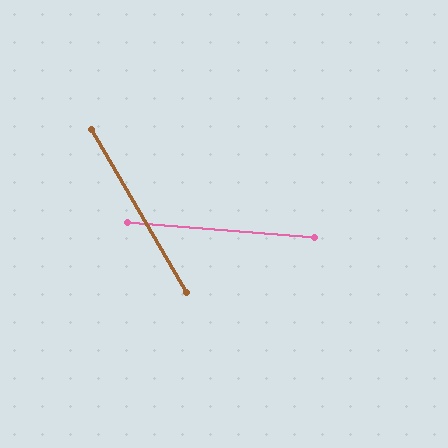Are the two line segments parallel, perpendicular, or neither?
Neither parallel nor perpendicular — they differ by about 55°.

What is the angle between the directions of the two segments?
Approximately 55 degrees.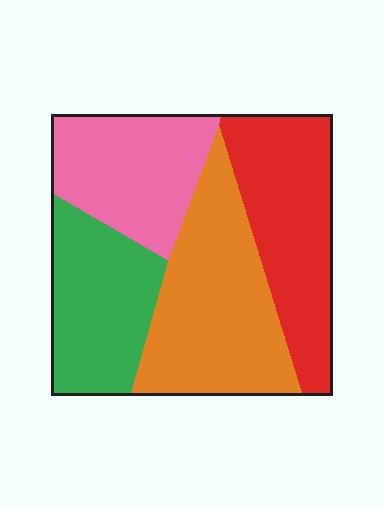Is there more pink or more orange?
Orange.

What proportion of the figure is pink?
Pink takes up about one fifth (1/5) of the figure.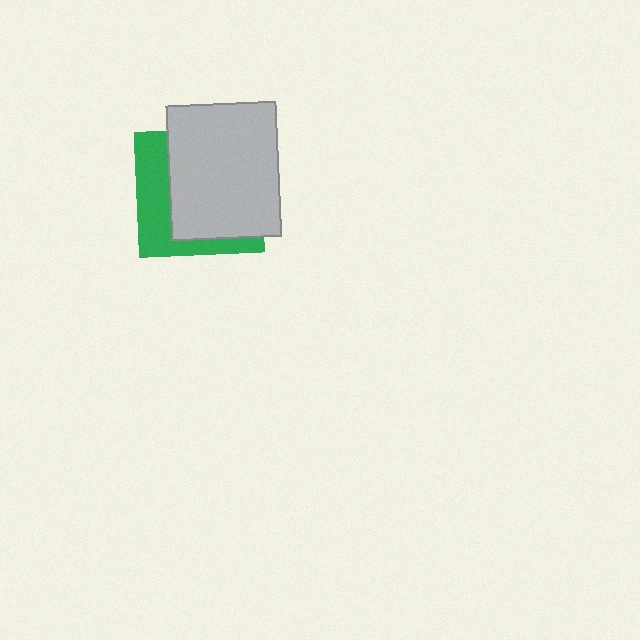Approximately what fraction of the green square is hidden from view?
Roughly 65% of the green square is hidden behind the light gray rectangle.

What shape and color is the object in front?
The object in front is a light gray rectangle.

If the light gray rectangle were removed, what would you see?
You would see the complete green square.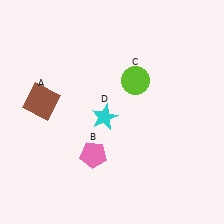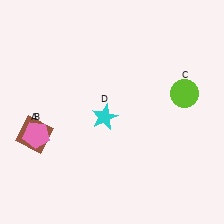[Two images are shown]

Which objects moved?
The objects that moved are: the brown square (A), the pink pentagon (B), the lime circle (C).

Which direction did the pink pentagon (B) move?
The pink pentagon (B) moved left.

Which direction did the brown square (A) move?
The brown square (A) moved down.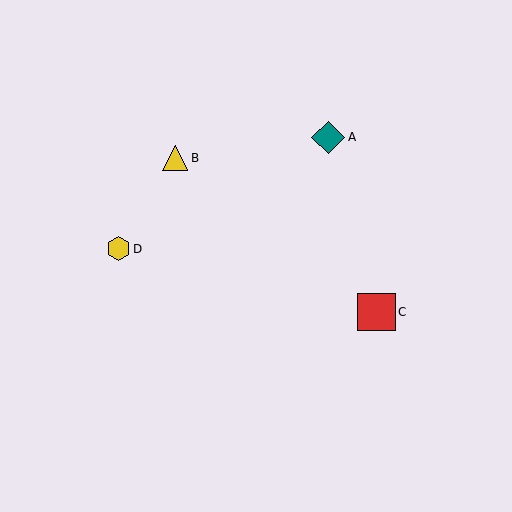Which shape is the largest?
The red square (labeled C) is the largest.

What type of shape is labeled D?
Shape D is a yellow hexagon.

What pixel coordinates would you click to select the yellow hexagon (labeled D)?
Click at (118, 249) to select the yellow hexagon D.